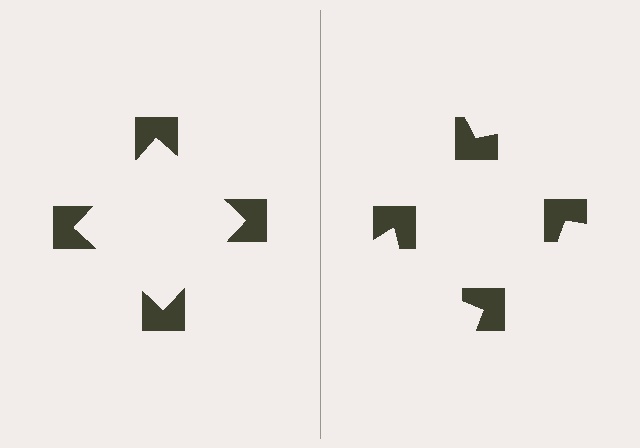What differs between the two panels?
The notched squares are positioned identically on both sides; only the wedge orientations differ. On the left they align to a square; on the right they are misaligned.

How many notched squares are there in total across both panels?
8 — 4 on each side.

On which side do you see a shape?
An illusory square appears on the left side. On the right side the wedge cuts are rotated, so no coherent shape forms.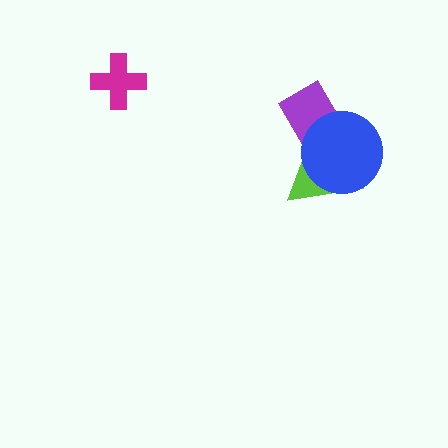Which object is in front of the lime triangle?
The blue circle is in front of the lime triangle.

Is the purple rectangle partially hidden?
Yes, it is partially covered by another shape.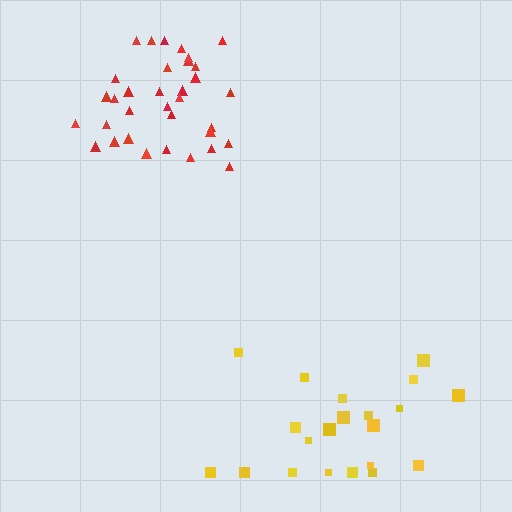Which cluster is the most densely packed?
Red.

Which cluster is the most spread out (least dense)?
Yellow.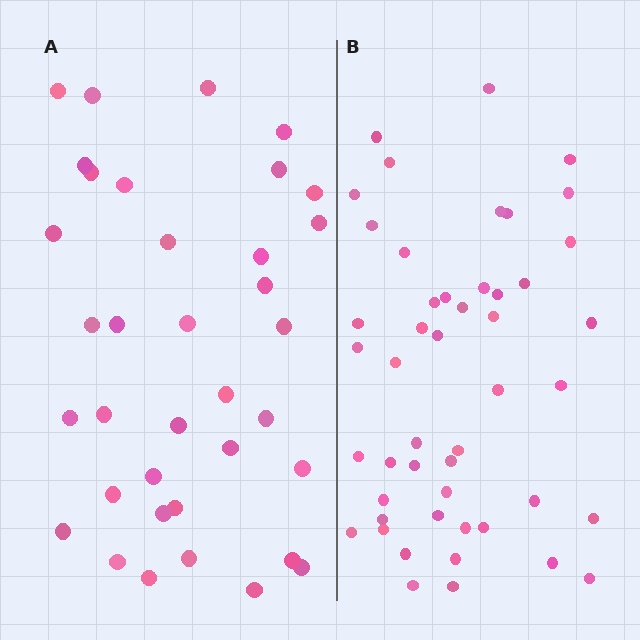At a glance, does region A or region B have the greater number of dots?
Region B (the right region) has more dots.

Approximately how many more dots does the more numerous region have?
Region B has roughly 12 or so more dots than region A.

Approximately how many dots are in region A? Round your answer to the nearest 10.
About 40 dots. (The exact count is 36, which rounds to 40.)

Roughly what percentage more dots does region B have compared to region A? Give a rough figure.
About 35% more.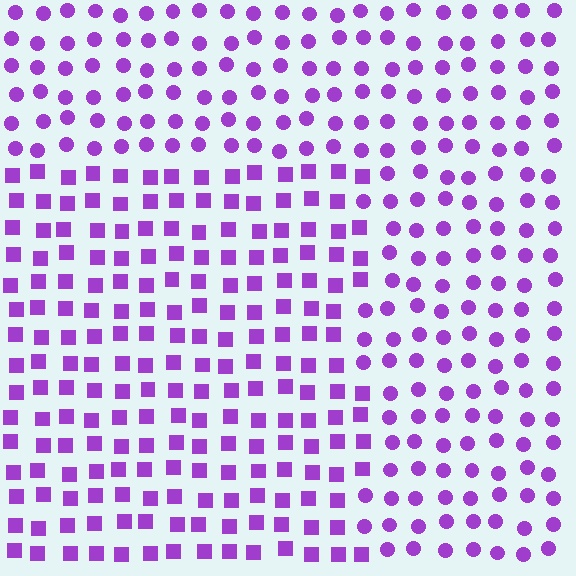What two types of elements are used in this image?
The image uses squares inside the rectangle region and circles outside it.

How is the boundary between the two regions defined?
The boundary is defined by a change in element shape: squares inside vs. circles outside. All elements share the same color and spacing.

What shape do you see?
I see a rectangle.